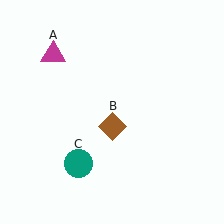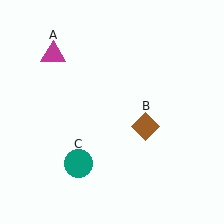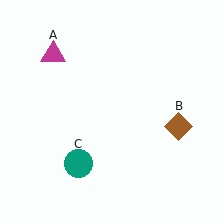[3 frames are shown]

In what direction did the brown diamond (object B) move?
The brown diamond (object B) moved right.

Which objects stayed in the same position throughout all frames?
Magenta triangle (object A) and teal circle (object C) remained stationary.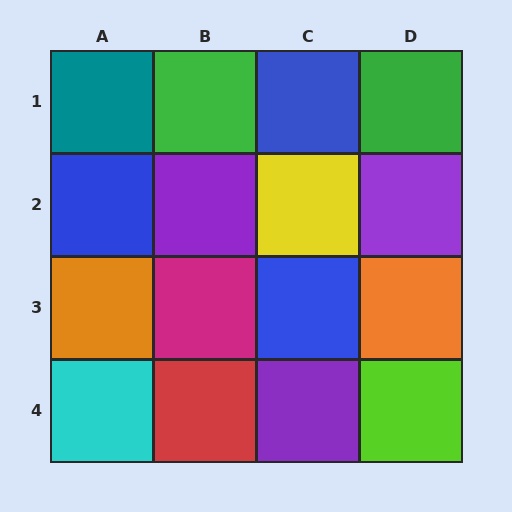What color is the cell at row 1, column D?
Green.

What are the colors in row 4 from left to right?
Cyan, red, purple, lime.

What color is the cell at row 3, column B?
Magenta.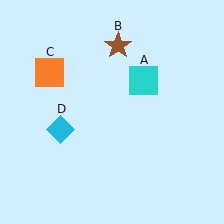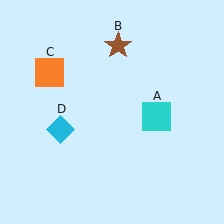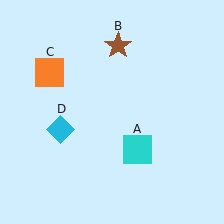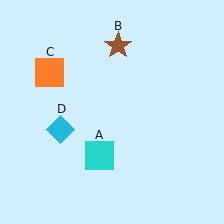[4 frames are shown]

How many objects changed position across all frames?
1 object changed position: cyan square (object A).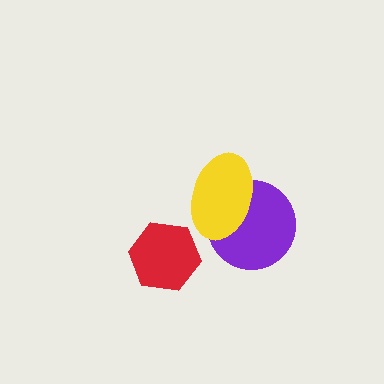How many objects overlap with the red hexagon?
0 objects overlap with the red hexagon.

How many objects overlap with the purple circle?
1 object overlaps with the purple circle.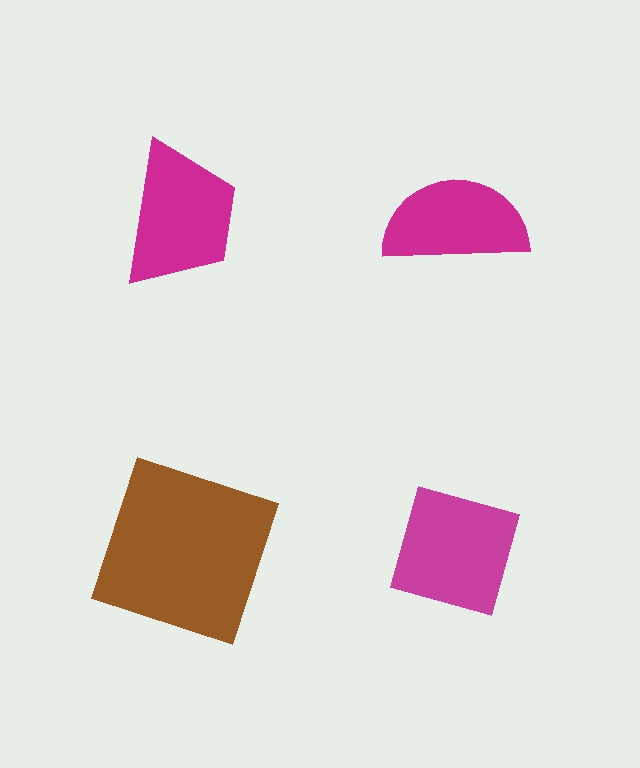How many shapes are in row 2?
2 shapes.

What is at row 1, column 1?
A magenta trapezoid.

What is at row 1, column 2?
A magenta semicircle.